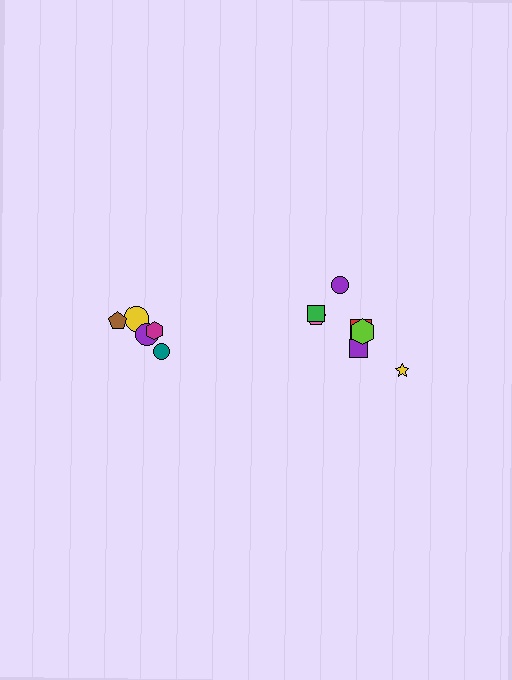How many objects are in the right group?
There are 7 objects.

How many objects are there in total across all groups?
There are 12 objects.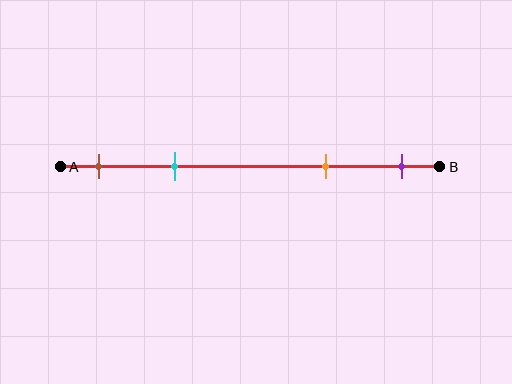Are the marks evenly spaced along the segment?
No, the marks are not evenly spaced.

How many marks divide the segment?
There are 4 marks dividing the segment.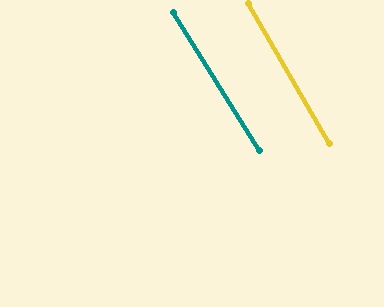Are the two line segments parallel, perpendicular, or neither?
Parallel — their directions differ by only 1.5°.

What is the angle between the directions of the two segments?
Approximately 2 degrees.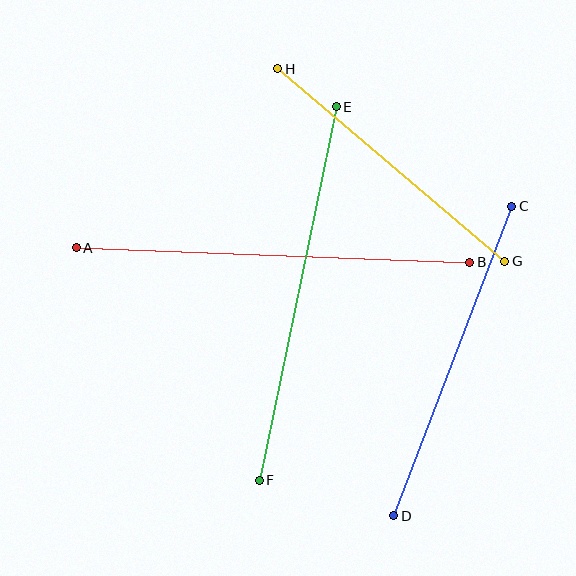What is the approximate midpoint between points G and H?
The midpoint is at approximately (391, 165) pixels.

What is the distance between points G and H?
The distance is approximately 298 pixels.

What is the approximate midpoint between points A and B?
The midpoint is at approximately (273, 255) pixels.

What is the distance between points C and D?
The distance is approximately 331 pixels.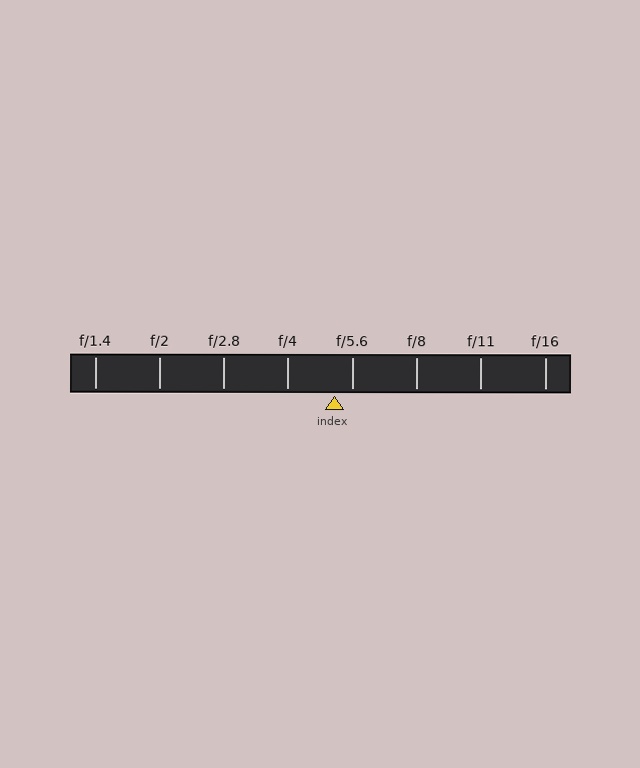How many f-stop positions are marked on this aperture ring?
There are 8 f-stop positions marked.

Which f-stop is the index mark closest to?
The index mark is closest to f/5.6.